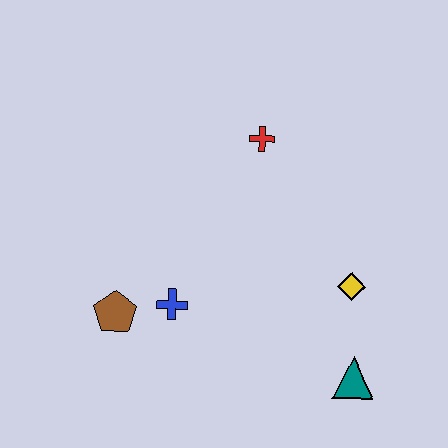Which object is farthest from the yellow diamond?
The brown pentagon is farthest from the yellow diamond.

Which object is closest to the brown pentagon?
The blue cross is closest to the brown pentagon.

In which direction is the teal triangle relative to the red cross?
The teal triangle is below the red cross.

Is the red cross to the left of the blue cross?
No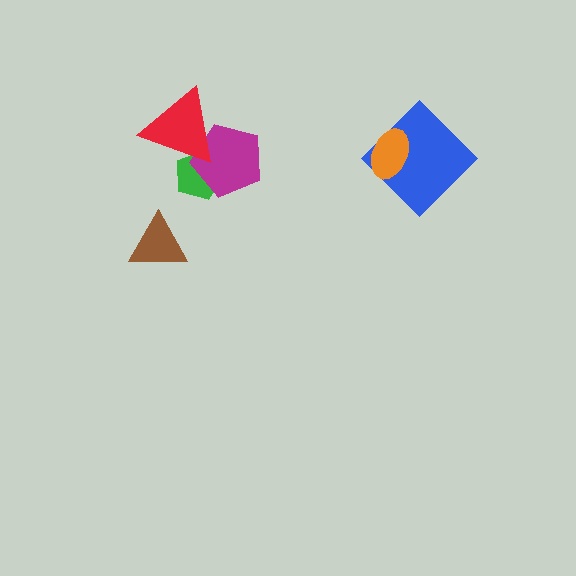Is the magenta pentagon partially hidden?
Yes, it is partially covered by another shape.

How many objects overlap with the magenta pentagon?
2 objects overlap with the magenta pentagon.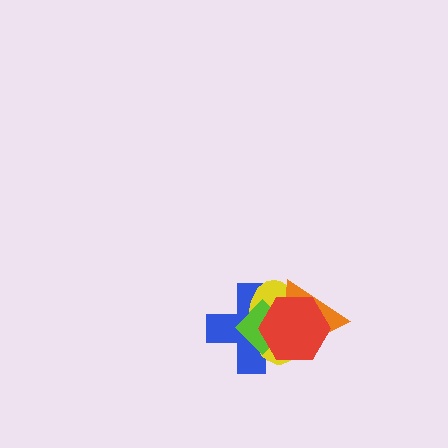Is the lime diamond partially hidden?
Yes, it is partially covered by another shape.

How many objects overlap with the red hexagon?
4 objects overlap with the red hexagon.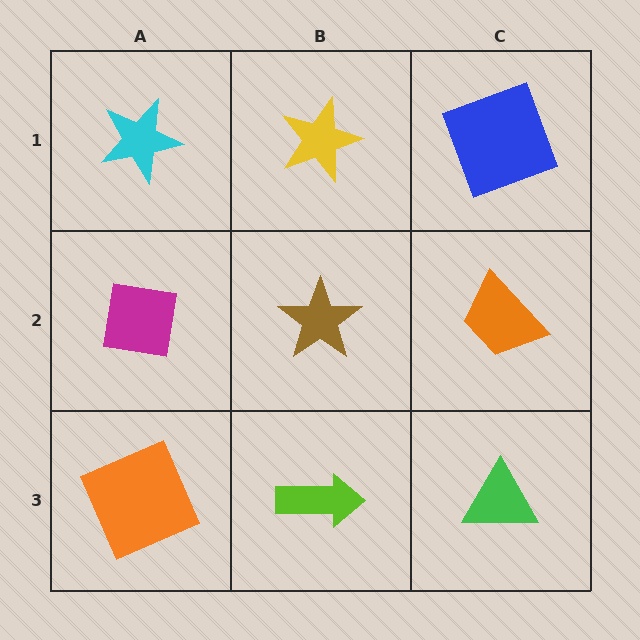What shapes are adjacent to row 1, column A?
A magenta square (row 2, column A), a yellow star (row 1, column B).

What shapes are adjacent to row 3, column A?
A magenta square (row 2, column A), a lime arrow (row 3, column B).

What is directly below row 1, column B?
A brown star.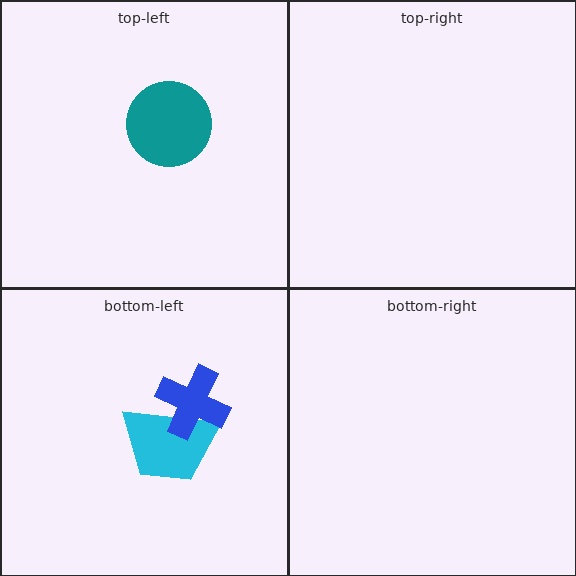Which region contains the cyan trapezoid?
The bottom-left region.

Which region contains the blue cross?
The bottom-left region.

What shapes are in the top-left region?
The teal circle.